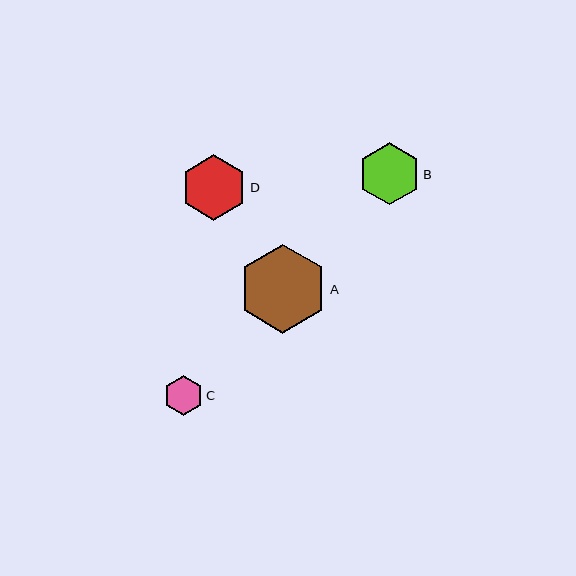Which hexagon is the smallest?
Hexagon C is the smallest with a size of approximately 40 pixels.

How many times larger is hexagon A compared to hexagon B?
Hexagon A is approximately 1.4 times the size of hexagon B.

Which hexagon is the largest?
Hexagon A is the largest with a size of approximately 89 pixels.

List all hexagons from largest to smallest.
From largest to smallest: A, D, B, C.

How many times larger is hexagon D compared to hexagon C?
Hexagon D is approximately 1.7 times the size of hexagon C.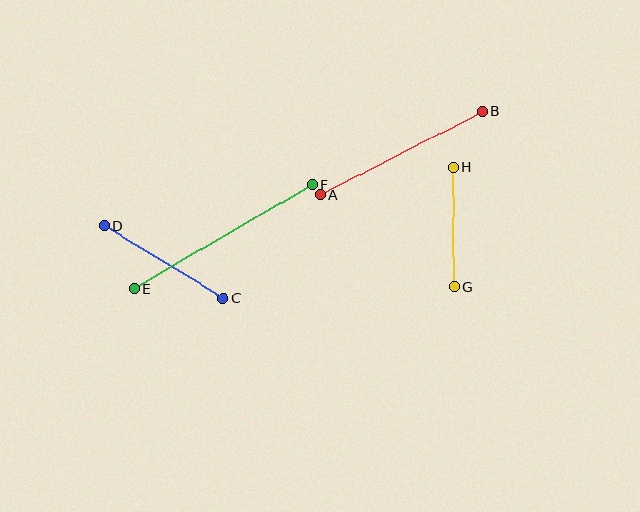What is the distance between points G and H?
The distance is approximately 120 pixels.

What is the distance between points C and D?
The distance is approximately 139 pixels.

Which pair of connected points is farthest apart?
Points E and F are farthest apart.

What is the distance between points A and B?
The distance is approximately 182 pixels.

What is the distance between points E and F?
The distance is approximately 206 pixels.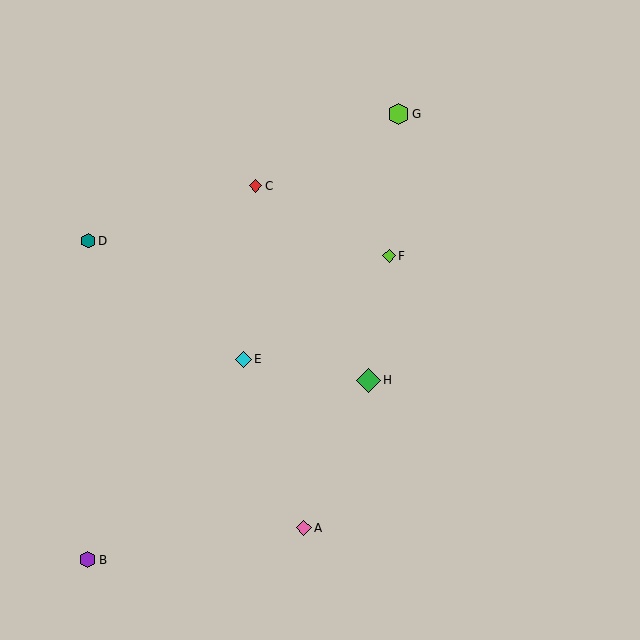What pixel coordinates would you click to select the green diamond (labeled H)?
Click at (368, 380) to select the green diamond H.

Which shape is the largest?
The green diamond (labeled H) is the largest.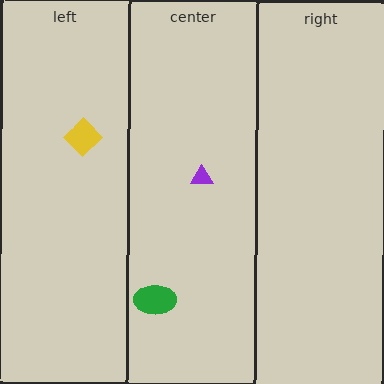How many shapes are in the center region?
2.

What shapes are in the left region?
The yellow diamond.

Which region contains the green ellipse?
The center region.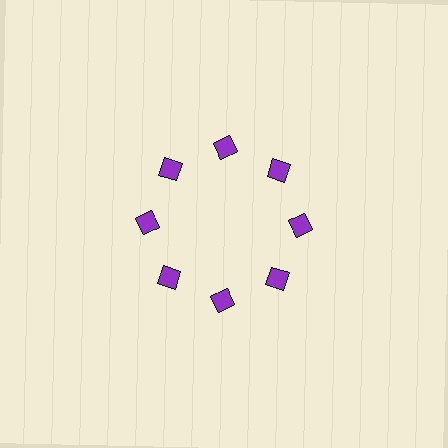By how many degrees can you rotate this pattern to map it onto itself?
The pattern maps onto itself every 45 degrees of rotation.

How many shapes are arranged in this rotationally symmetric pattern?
There are 8 shapes, arranged in 8 groups of 1.